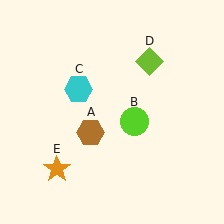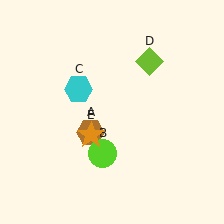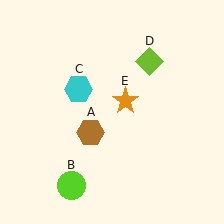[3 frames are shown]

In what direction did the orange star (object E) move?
The orange star (object E) moved up and to the right.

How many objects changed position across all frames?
2 objects changed position: lime circle (object B), orange star (object E).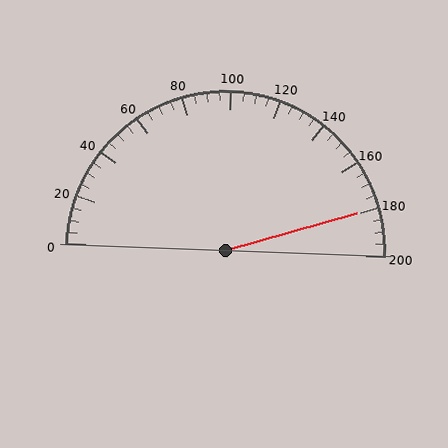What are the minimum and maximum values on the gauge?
The gauge ranges from 0 to 200.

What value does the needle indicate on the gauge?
The needle indicates approximately 180.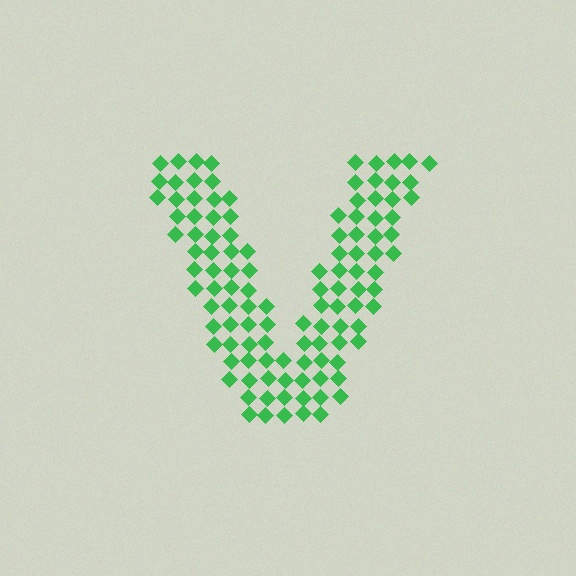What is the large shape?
The large shape is the letter V.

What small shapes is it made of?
It is made of small diamonds.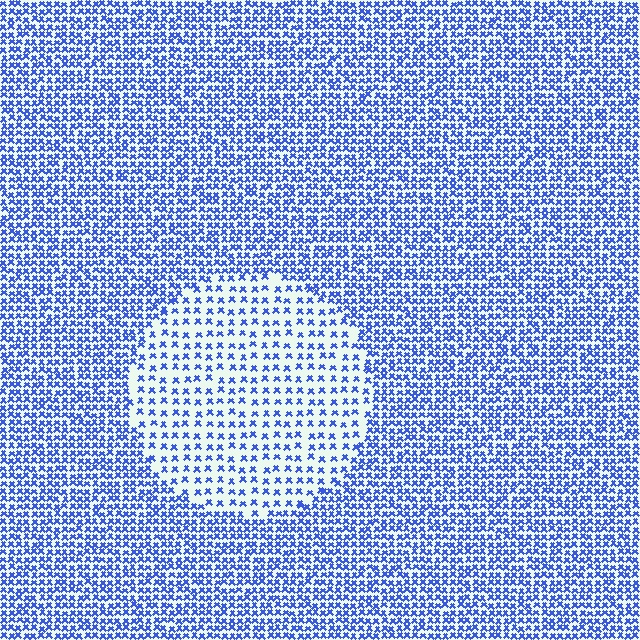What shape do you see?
I see a circle.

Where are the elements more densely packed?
The elements are more densely packed outside the circle boundary.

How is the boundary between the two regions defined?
The boundary is defined by a change in element density (approximately 2.2x ratio). All elements are the same color, size, and shape.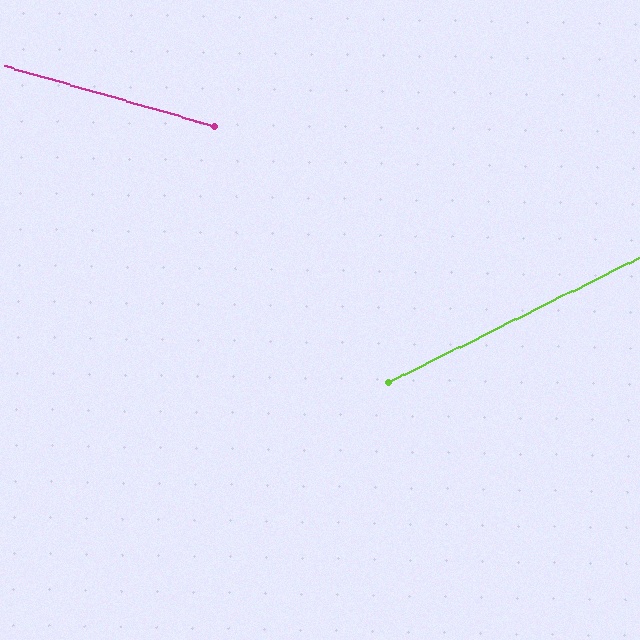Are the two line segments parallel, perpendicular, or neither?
Neither parallel nor perpendicular — they differ by about 42°.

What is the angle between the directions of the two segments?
Approximately 42 degrees.